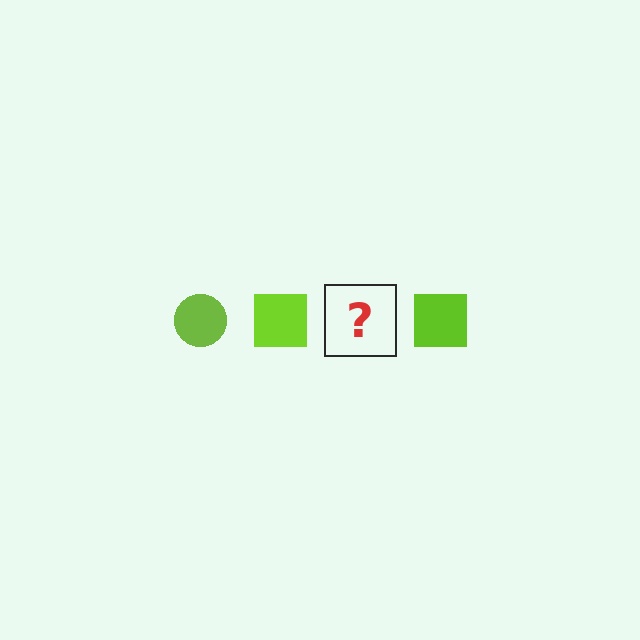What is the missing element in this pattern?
The missing element is a lime circle.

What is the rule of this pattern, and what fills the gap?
The rule is that the pattern cycles through circle, square shapes in lime. The gap should be filled with a lime circle.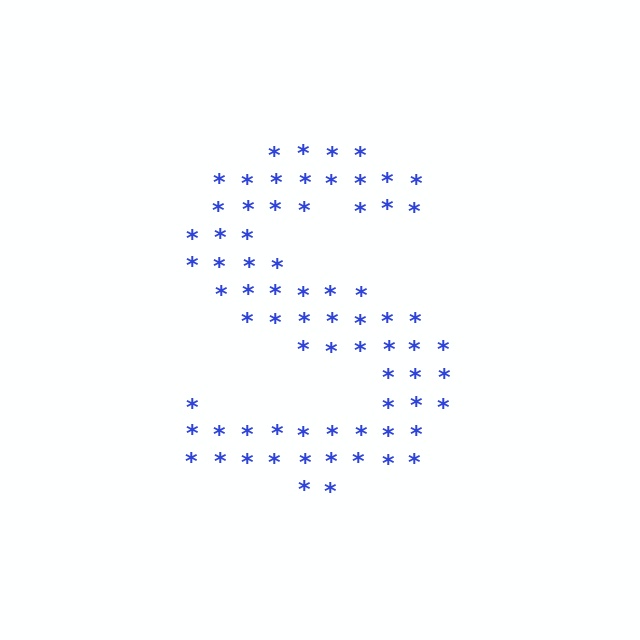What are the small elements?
The small elements are asterisks.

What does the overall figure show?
The overall figure shows the letter S.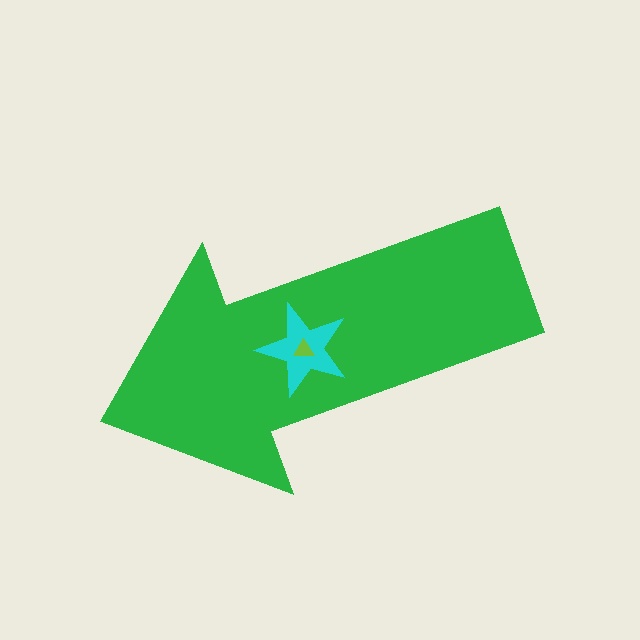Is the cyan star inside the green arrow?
Yes.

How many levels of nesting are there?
3.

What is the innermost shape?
The lime triangle.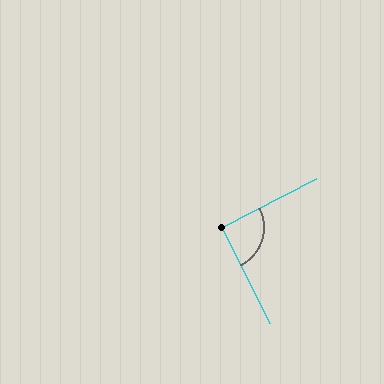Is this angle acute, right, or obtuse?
It is approximately a right angle.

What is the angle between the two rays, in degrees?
Approximately 91 degrees.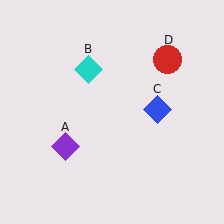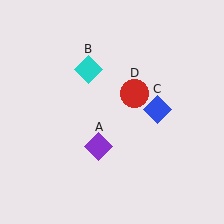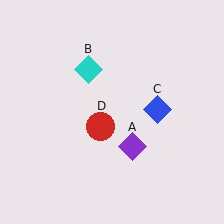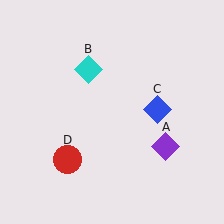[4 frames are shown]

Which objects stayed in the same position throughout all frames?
Cyan diamond (object B) and blue diamond (object C) remained stationary.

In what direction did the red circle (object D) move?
The red circle (object D) moved down and to the left.